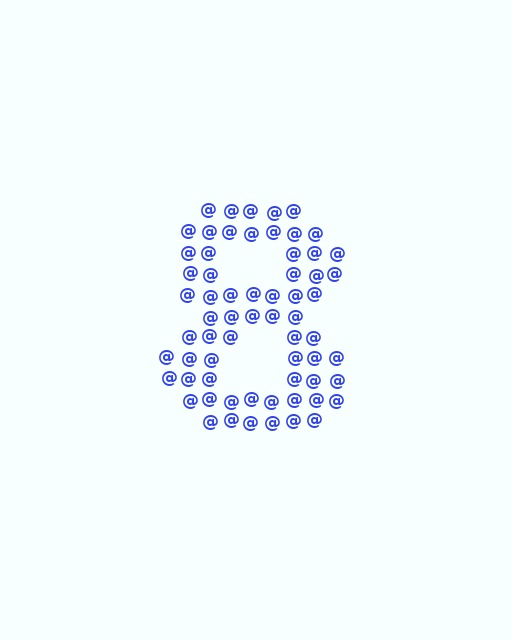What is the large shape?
The large shape is the digit 8.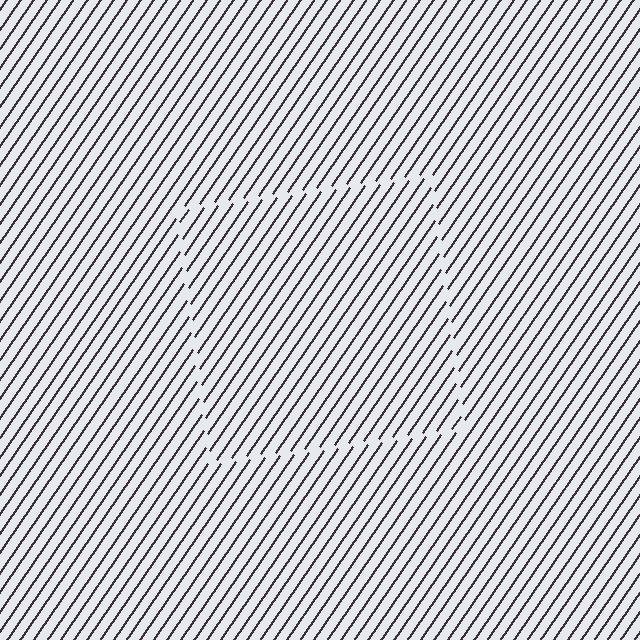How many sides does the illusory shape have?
4 sides — the line-ends trace a square.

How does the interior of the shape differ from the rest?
The interior of the shape contains the same grating, shifted by half a period — the contour is defined by the phase discontinuity where line-ends from the inner and outer gratings abut.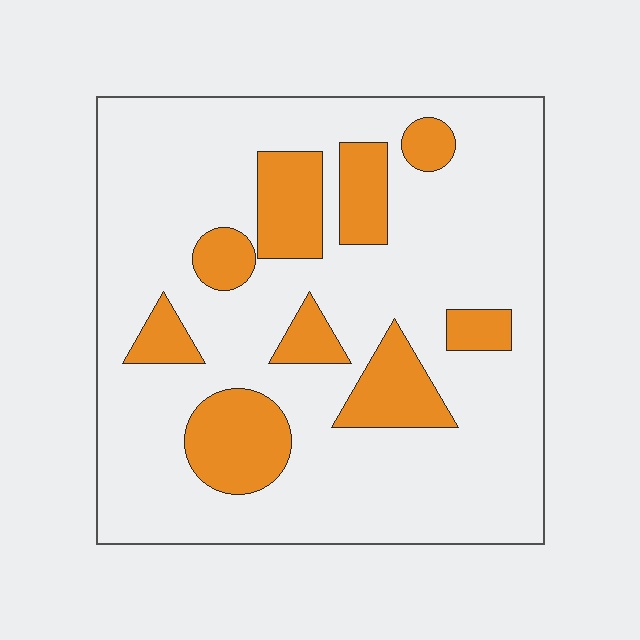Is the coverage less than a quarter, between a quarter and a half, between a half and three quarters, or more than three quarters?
Less than a quarter.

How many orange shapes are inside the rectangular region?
9.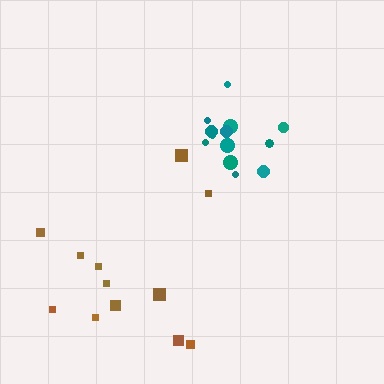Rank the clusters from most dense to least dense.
teal, brown.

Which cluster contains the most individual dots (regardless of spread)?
Teal (13).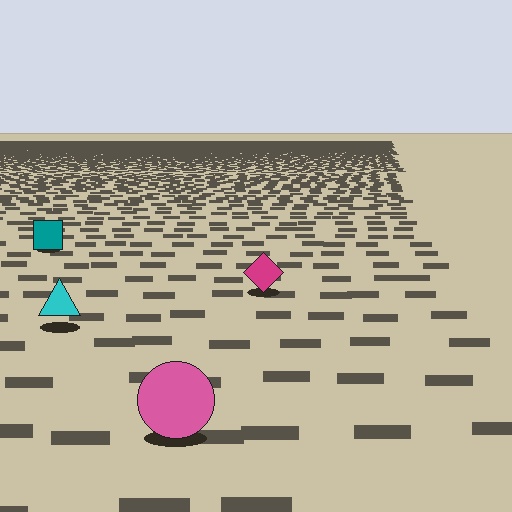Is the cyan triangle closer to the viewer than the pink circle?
No. The pink circle is closer — you can tell from the texture gradient: the ground texture is coarser near it.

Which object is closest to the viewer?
The pink circle is closest. The texture marks near it are larger and more spread out.